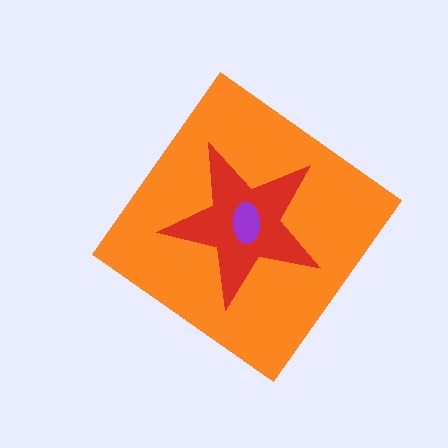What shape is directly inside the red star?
The purple ellipse.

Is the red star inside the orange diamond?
Yes.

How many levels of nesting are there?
3.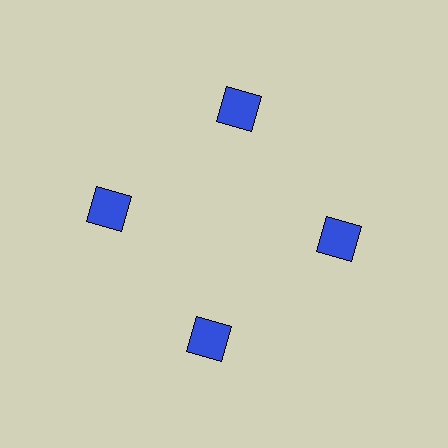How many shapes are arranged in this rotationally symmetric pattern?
There are 4 shapes, arranged in 4 groups of 1.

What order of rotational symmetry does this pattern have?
This pattern has 4-fold rotational symmetry.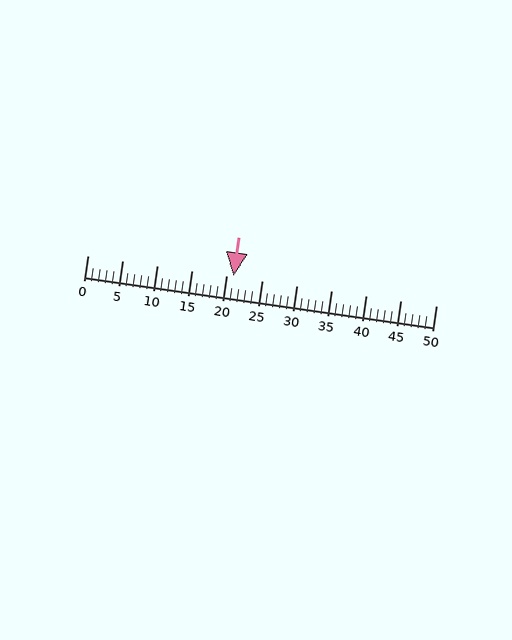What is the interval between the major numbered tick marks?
The major tick marks are spaced 5 units apart.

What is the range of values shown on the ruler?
The ruler shows values from 0 to 50.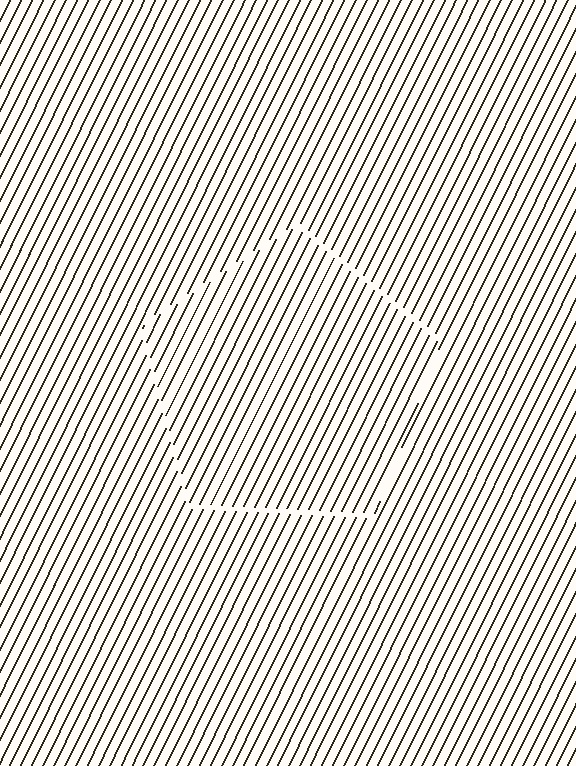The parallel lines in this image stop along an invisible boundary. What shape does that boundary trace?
An illusory pentagon. The interior of the shape contains the same grating, shifted by half a period — the contour is defined by the phase discontinuity where line-ends from the inner and outer gratings abut.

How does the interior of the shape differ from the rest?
The interior of the shape contains the same grating, shifted by half a period — the contour is defined by the phase discontinuity where line-ends from the inner and outer gratings abut.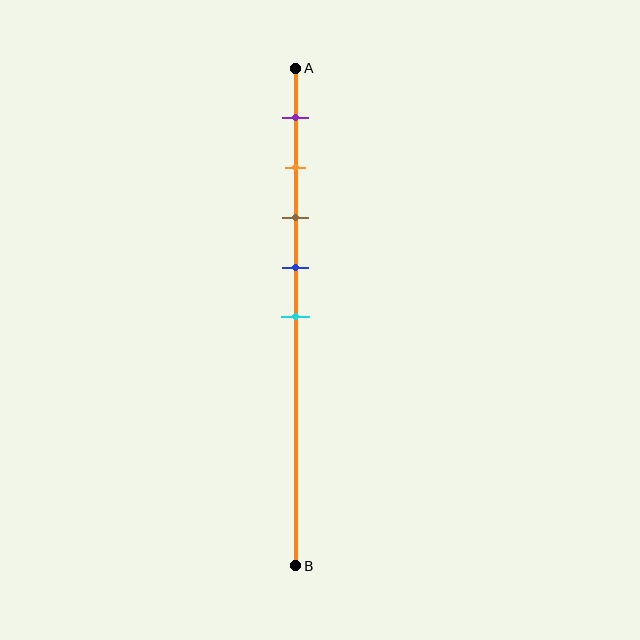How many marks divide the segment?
There are 5 marks dividing the segment.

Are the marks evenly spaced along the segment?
Yes, the marks are approximately evenly spaced.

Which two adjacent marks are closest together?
The orange and brown marks are the closest adjacent pair.